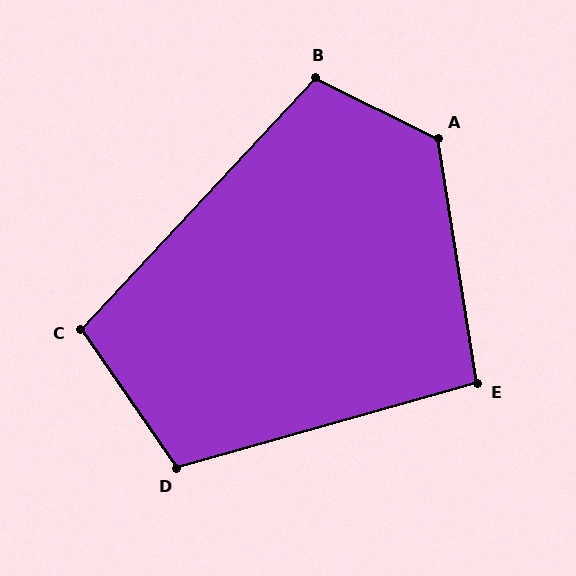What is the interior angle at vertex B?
Approximately 107 degrees (obtuse).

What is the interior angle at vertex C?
Approximately 102 degrees (obtuse).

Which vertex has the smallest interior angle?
E, at approximately 97 degrees.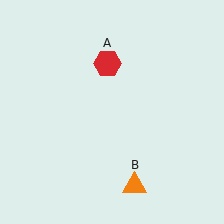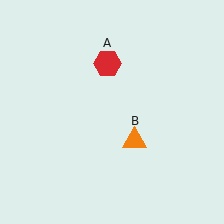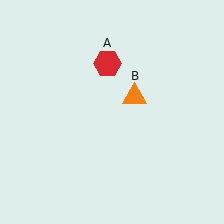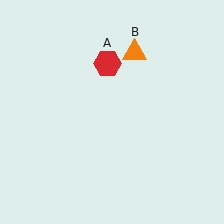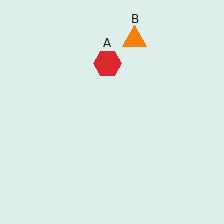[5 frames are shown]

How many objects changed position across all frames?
1 object changed position: orange triangle (object B).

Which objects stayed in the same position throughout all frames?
Red hexagon (object A) remained stationary.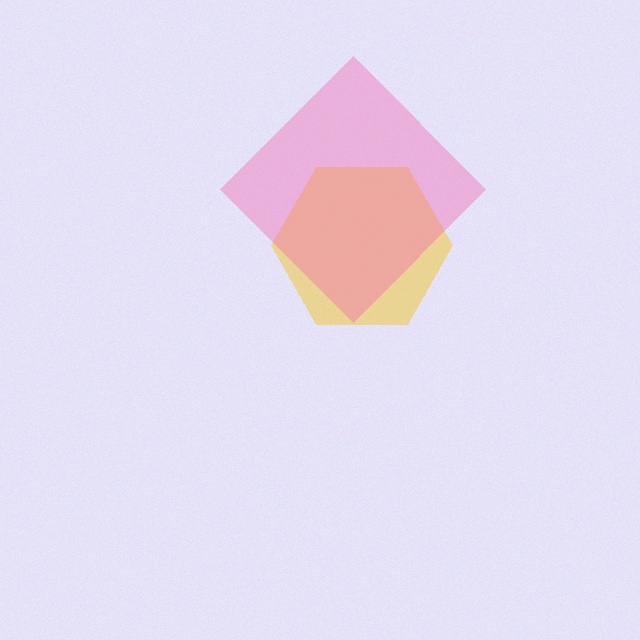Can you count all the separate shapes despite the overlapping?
Yes, there are 2 separate shapes.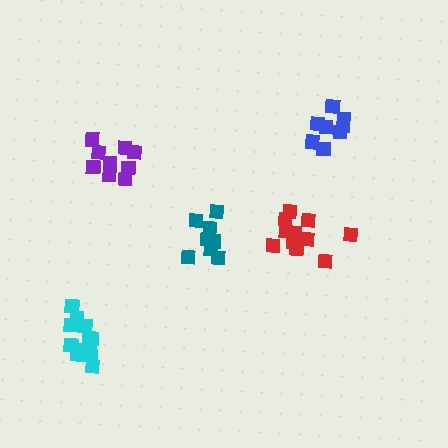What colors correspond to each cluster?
The clusters are colored: cyan, blue, teal, purple, red.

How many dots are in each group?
Group 1: 14 dots, Group 2: 8 dots, Group 3: 10 dots, Group 4: 9 dots, Group 5: 12 dots (53 total).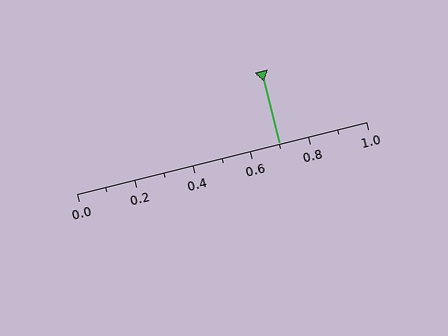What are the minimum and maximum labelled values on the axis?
The axis runs from 0.0 to 1.0.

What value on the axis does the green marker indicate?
The marker indicates approximately 0.7.